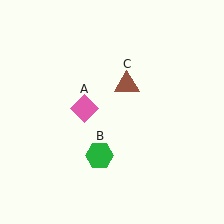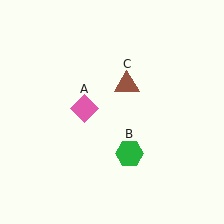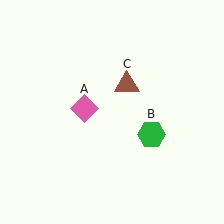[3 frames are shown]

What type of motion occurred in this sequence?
The green hexagon (object B) rotated counterclockwise around the center of the scene.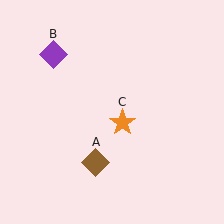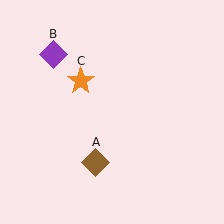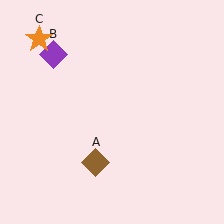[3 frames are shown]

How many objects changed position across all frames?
1 object changed position: orange star (object C).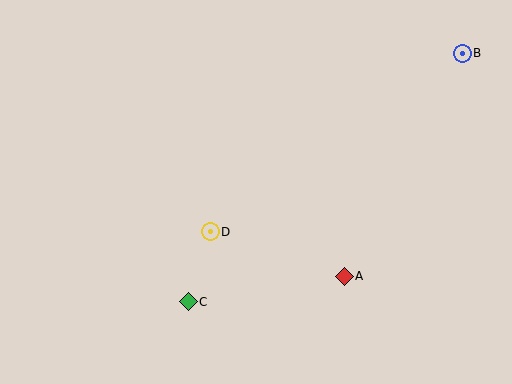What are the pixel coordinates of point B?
Point B is at (462, 53).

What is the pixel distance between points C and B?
The distance between C and B is 370 pixels.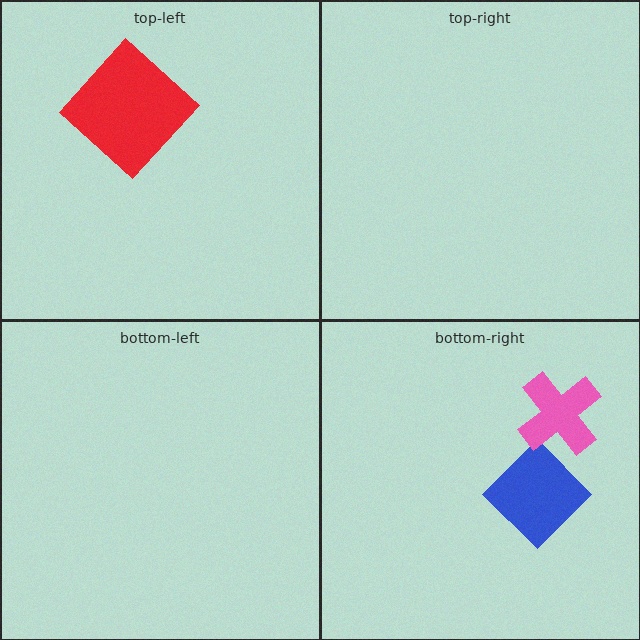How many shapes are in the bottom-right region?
2.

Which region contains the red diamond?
The top-left region.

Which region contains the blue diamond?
The bottom-right region.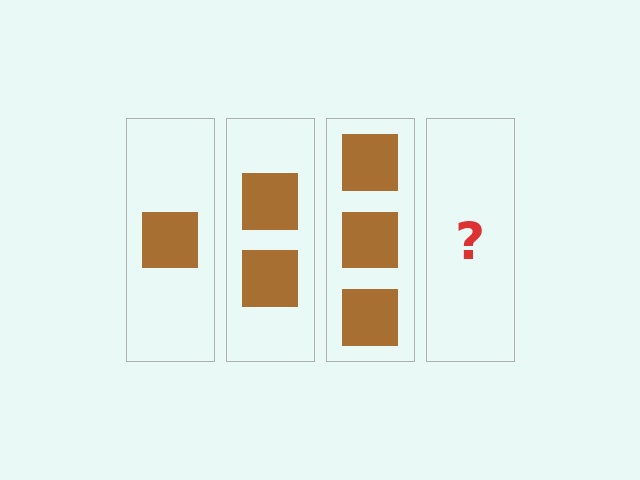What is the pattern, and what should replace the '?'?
The pattern is that each step adds one more square. The '?' should be 4 squares.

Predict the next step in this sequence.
The next step is 4 squares.